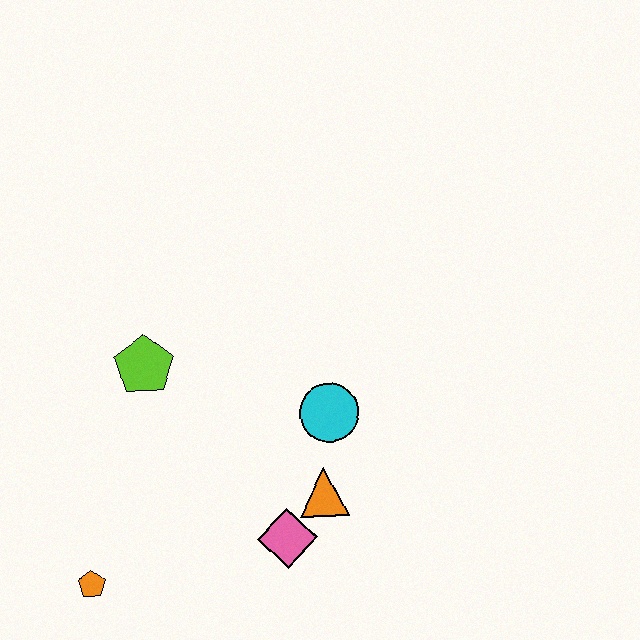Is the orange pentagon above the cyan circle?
No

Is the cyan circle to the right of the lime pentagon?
Yes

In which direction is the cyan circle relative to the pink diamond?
The cyan circle is above the pink diamond.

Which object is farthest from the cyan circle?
The orange pentagon is farthest from the cyan circle.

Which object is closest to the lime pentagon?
The cyan circle is closest to the lime pentagon.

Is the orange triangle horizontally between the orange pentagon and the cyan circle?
Yes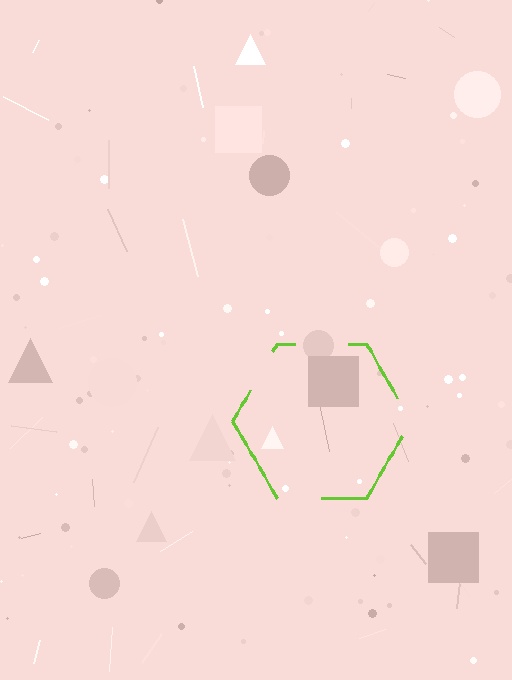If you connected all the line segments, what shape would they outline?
They would outline a hexagon.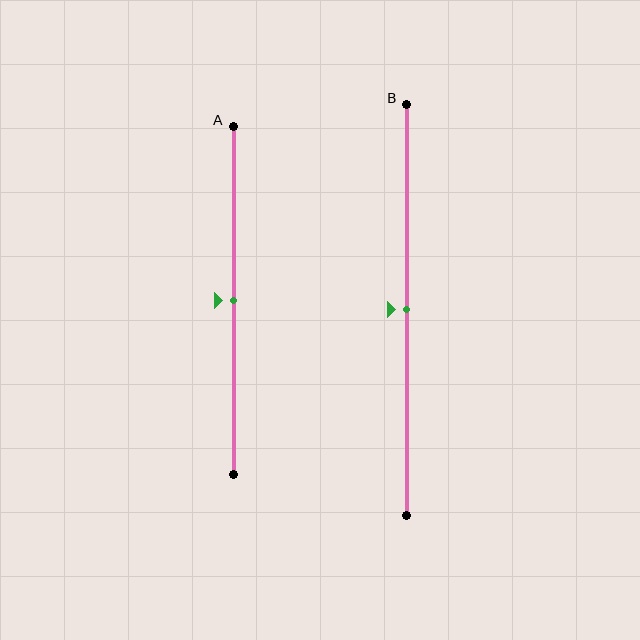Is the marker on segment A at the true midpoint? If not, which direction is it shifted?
Yes, the marker on segment A is at the true midpoint.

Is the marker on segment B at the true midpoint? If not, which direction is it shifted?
Yes, the marker on segment B is at the true midpoint.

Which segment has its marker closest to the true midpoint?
Segment A has its marker closest to the true midpoint.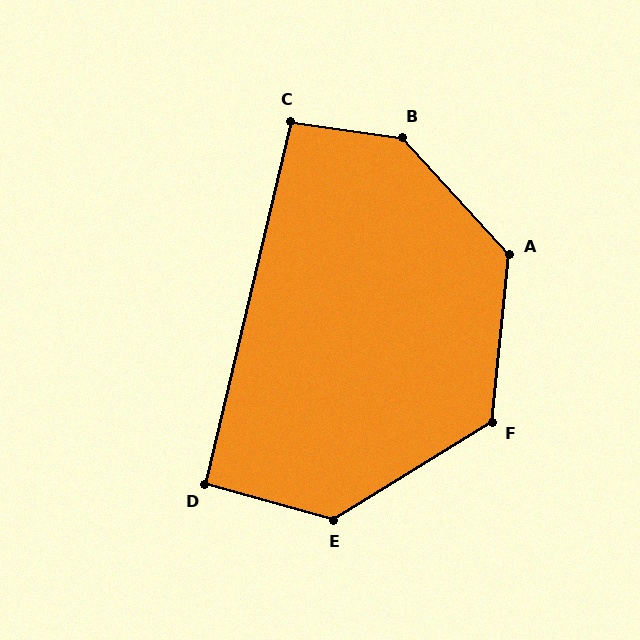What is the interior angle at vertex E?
Approximately 133 degrees (obtuse).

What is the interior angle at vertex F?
Approximately 127 degrees (obtuse).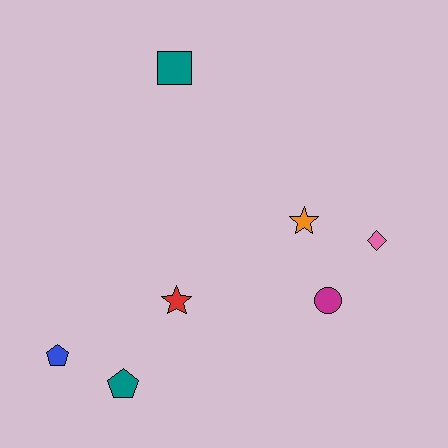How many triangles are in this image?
There are no triangles.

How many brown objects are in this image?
There are no brown objects.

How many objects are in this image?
There are 7 objects.